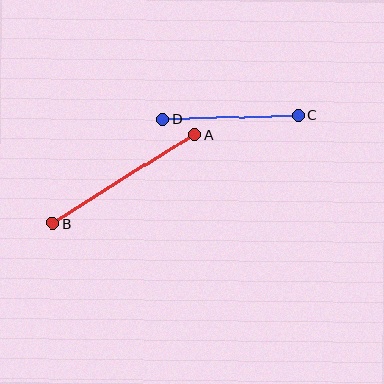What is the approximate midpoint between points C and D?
The midpoint is at approximately (230, 117) pixels.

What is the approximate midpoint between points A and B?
The midpoint is at approximately (124, 179) pixels.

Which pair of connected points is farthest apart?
Points A and B are farthest apart.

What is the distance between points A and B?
The distance is approximately 167 pixels.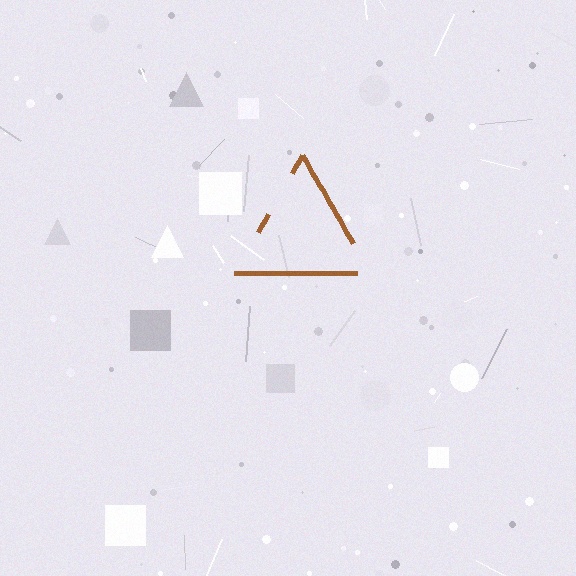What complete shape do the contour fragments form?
The contour fragments form a triangle.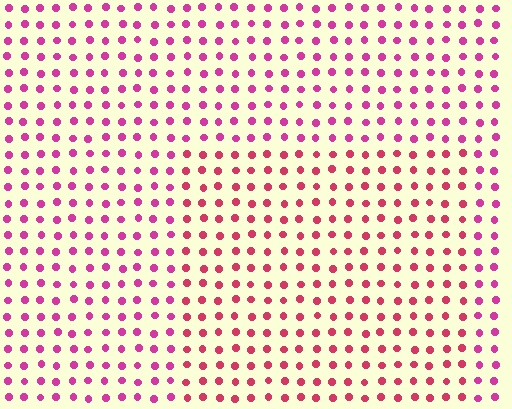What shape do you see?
I see a rectangle.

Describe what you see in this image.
The image is filled with small magenta elements in a uniform arrangement. A rectangle-shaped region is visible where the elements are tinted to a slightly different hue, forming a subtle color boundary.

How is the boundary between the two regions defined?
The boundary is defined purely by a slight shift in hue (about 25 degrees). Spacing, size, and orientation are identical on both sides.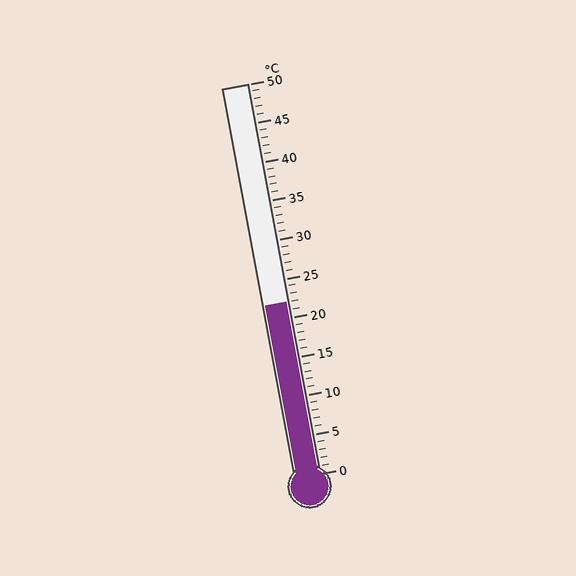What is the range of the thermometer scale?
The thermometer scale ranges from 0°C to 50°C.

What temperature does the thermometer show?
The thermometer shows approximately 22°C.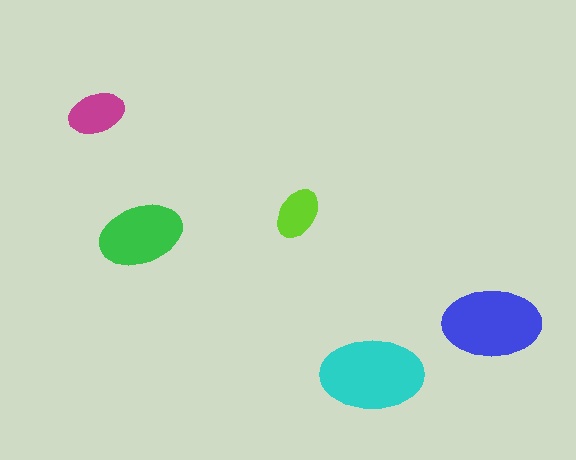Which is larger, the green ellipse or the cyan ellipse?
The cyan one.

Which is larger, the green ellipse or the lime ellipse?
The green one.